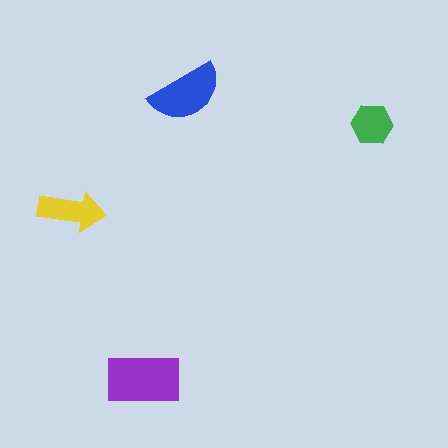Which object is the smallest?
The green hexagon.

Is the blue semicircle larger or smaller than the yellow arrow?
Larger.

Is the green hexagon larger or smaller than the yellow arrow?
Smaller.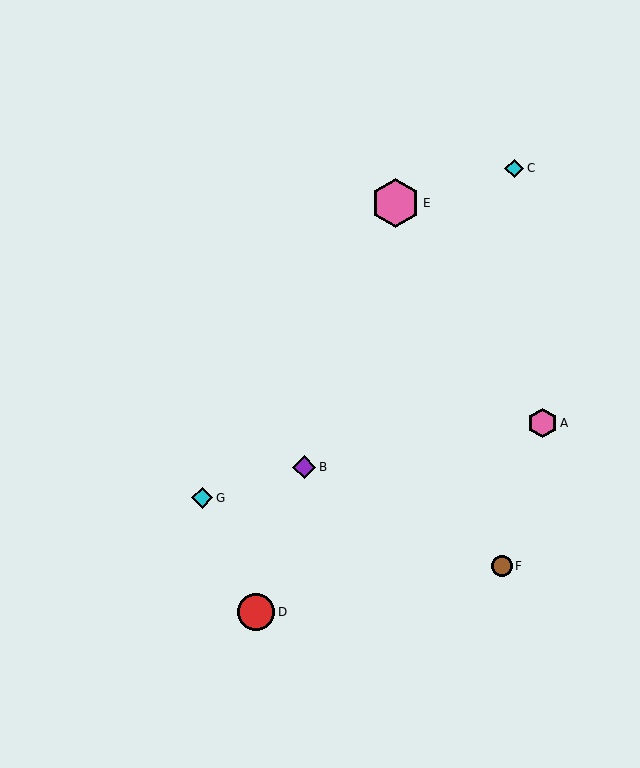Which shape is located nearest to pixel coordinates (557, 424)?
The pink hexagon (labeled A) at (543, 423) is nearest to that location.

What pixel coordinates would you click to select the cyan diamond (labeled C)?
Click at (514, 168) to select the cyan diamond C.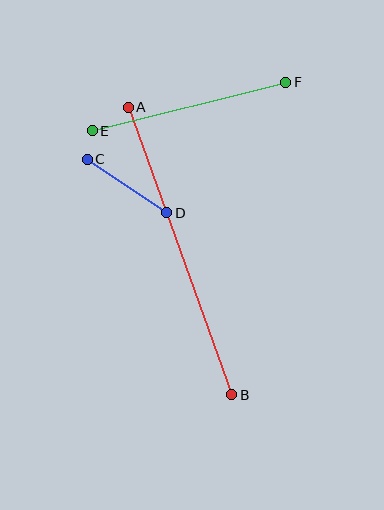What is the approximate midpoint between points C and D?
The midpoint is at approximately (127, 186) pixels.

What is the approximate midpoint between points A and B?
The midpoint is at approximately (180, 251) pixels.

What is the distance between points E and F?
The distance is approximately 200 pixels.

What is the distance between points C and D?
The distance is approximately 96 pixels.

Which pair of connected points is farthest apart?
Points A and B are farthest apart.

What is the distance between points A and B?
The distance is approximately 305 pixels.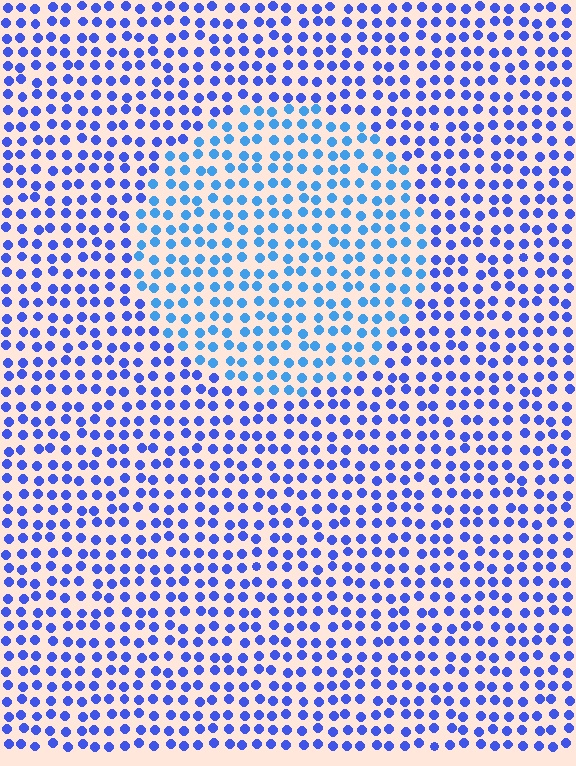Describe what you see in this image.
The image is filled with small blue elements in a uniform arrangement. A circle-shaped region is visible where the elements are tinted to a slightly different hue, forming a subtle color boundary.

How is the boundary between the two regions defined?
The boundary is defined purely by a slight shift in hue (about 26 degrees). Spacing, size, and orientation are identical on both sides.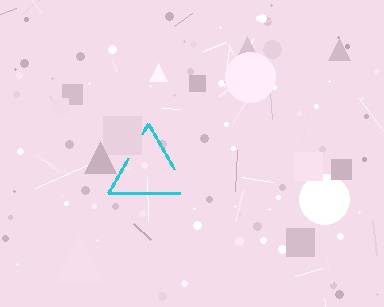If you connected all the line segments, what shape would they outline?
They would outline a triangle.